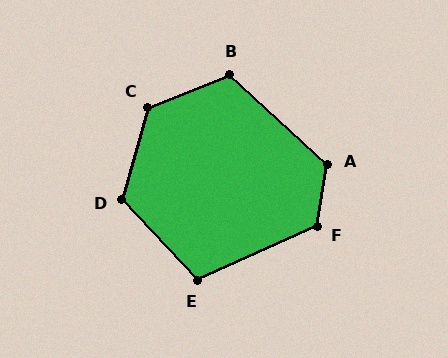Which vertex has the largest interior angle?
C, at approximately 128 degrees.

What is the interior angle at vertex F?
Approximately 124 degrees (obtuse).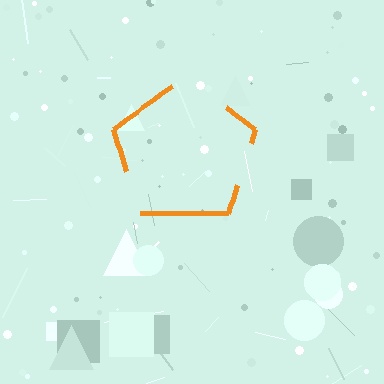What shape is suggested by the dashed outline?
The dashed outline suggests a pentagon.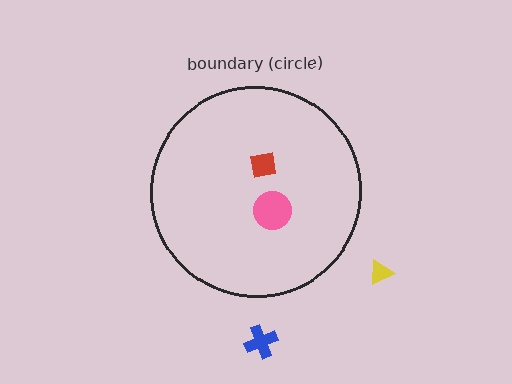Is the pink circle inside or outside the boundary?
Inside.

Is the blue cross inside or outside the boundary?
Outside.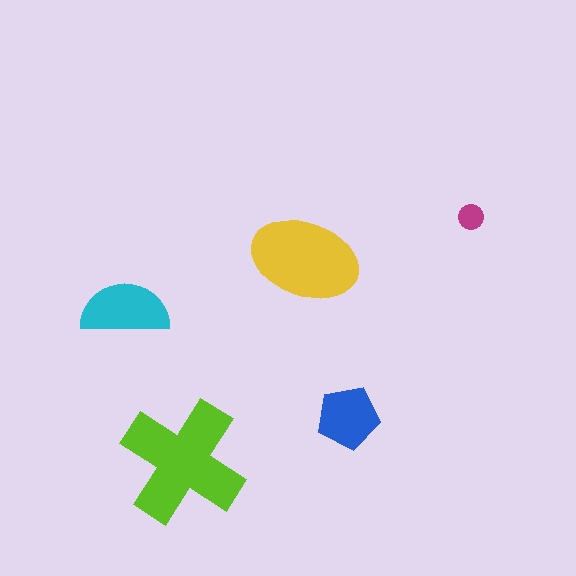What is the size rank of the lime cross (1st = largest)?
1st.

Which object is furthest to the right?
The magenta circle is rightmost.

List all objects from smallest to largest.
The magenta circle, the blue pentagon, the cyan semicircle, the yellow ellipse, the lime cross.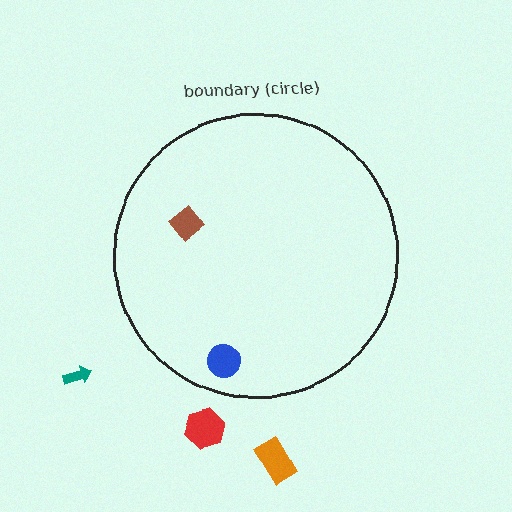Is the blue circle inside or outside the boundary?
Inside.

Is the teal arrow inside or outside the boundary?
Outside.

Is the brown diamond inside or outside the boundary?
Inside.